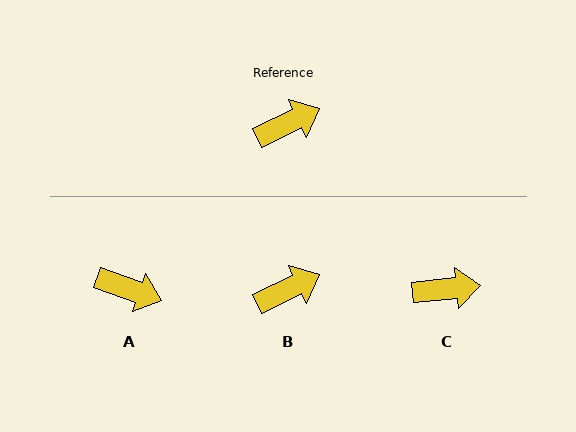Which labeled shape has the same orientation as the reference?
B.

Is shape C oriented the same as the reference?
No, it is off by about 20 degrees.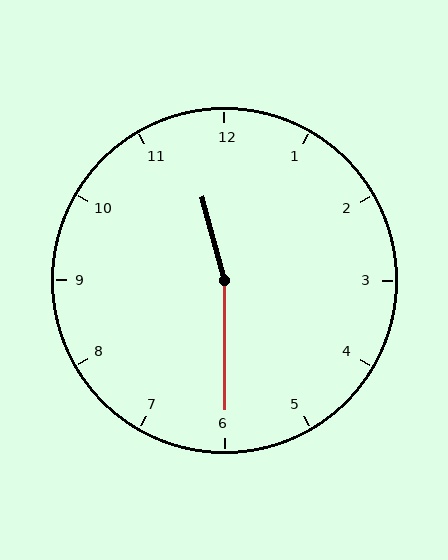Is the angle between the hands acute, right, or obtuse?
It is obtuse.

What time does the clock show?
11:30.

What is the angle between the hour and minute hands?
Approximately 165 degrees.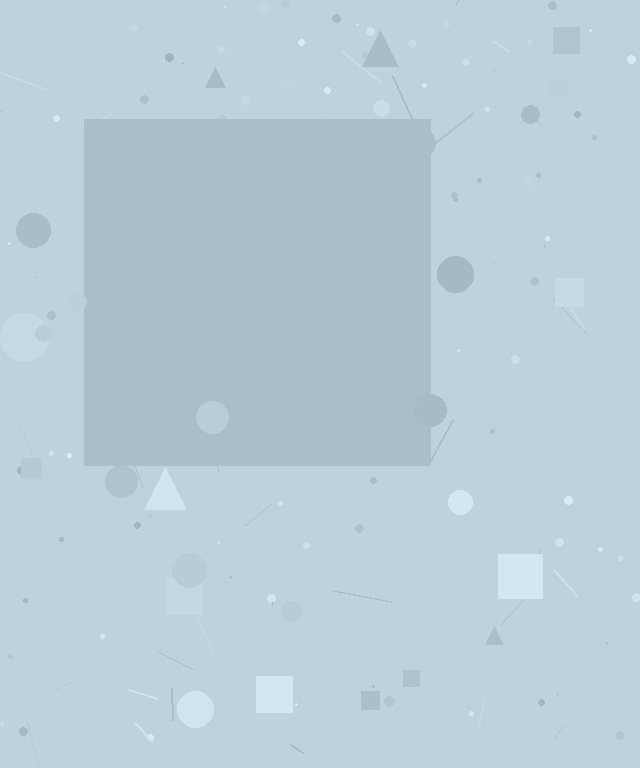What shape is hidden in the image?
A square is hidden in the image.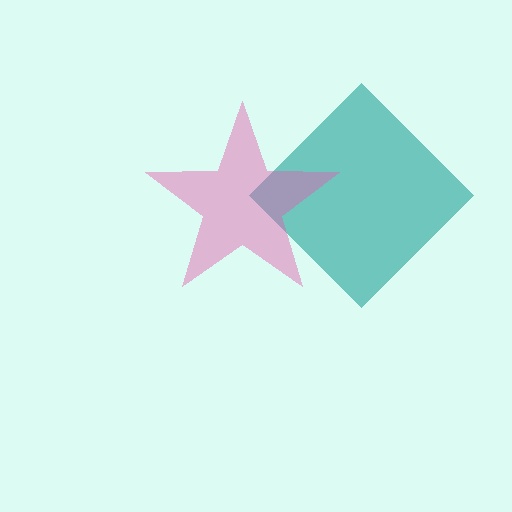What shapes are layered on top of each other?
The layered shapes are: a teal diamond, a pink star.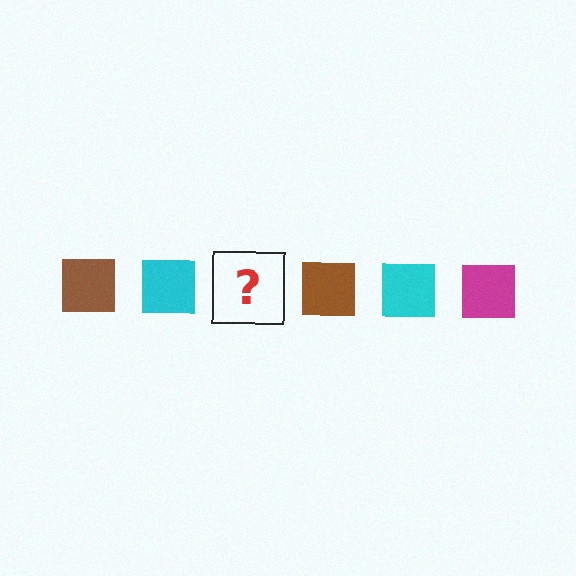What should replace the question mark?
The question mark should be replaced with a magenta square.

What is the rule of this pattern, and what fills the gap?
The rule is that the pattern cycles through brown, cyan, magenta squares. The gap should be filled with a magenta square.